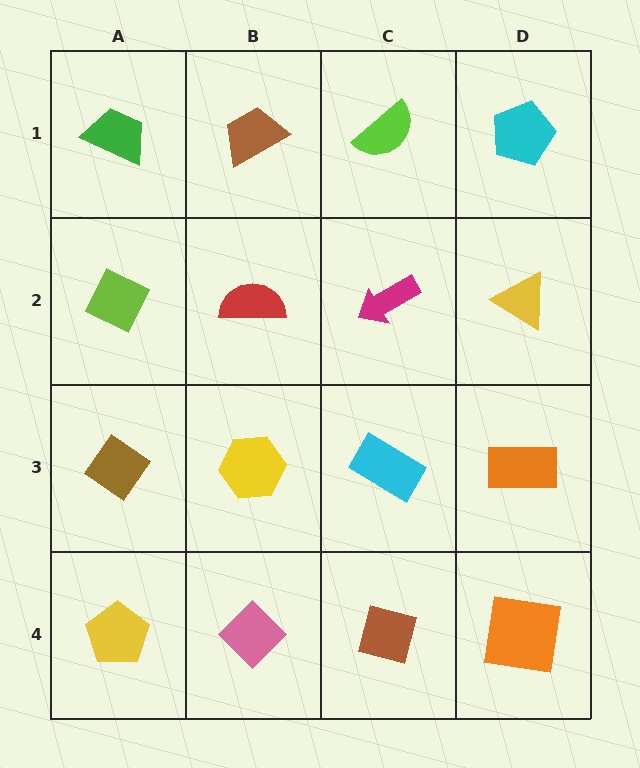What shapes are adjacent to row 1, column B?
A red semicircle (row 2, column B), a green trapezoid (row 1, column A), a lime semicircle (row 1, column C).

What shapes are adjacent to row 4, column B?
A yellow hexagon (row 3, column B), a yellow pentagon (row 4, column A), a brown square (row 4, column C).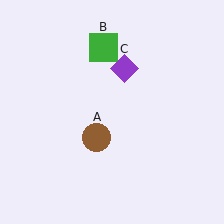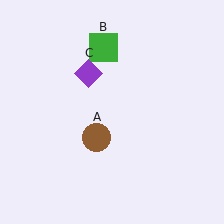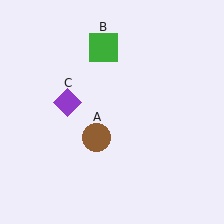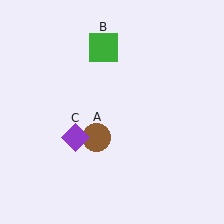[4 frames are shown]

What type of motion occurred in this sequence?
The purple diamond (object C) rotated counterclockwise around the center of the scene.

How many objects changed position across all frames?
1 object changed position: purple diamond (object C).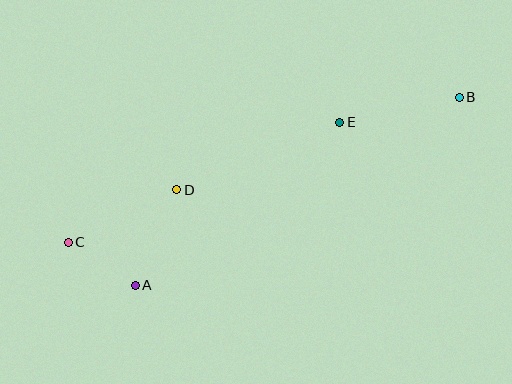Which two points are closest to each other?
Points A and C are closest to each other.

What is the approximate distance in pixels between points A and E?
The distance between A and E is approximately 261 pixels.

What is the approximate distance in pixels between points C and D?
The distance between C and D is approximately 121 pixels.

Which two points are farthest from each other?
Points B and C are farthest from each other.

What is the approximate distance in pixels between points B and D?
The distance between B and D is approximately 297 pixels.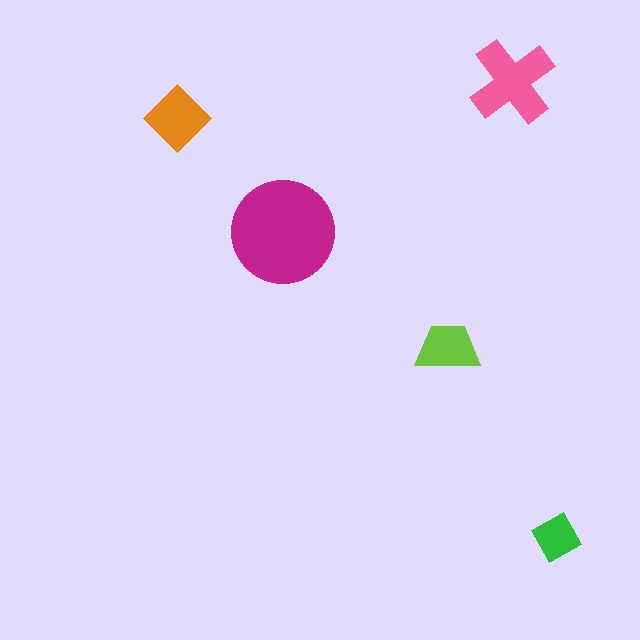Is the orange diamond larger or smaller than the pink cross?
Smaller.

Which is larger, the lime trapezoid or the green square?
The lime trapezoid.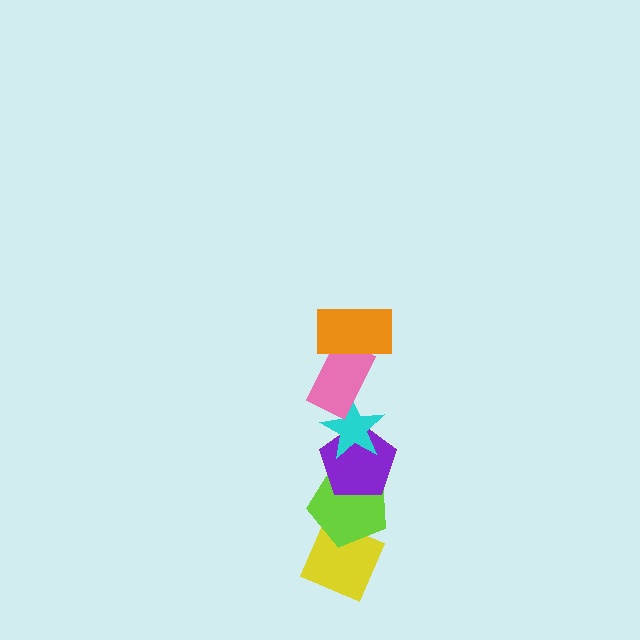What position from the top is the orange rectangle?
The orange rectangle is 1st from the top.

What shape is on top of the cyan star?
The pink rectangle is on top of the cyan star.